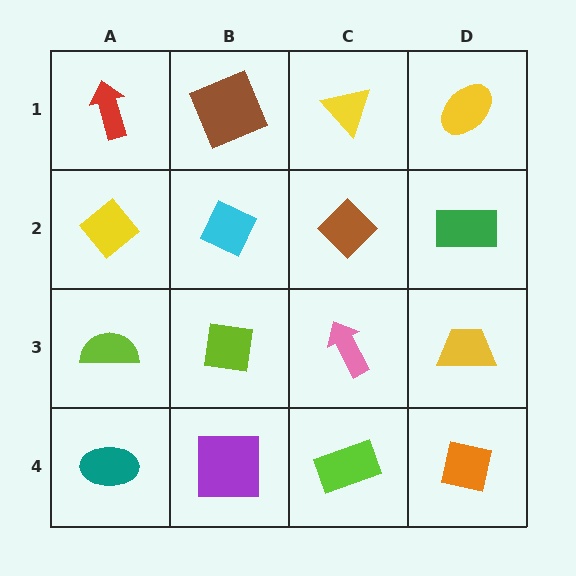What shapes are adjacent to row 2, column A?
A red arrow (row 1, column A), a lime semicircle (row 3, column A), a cyan diamond (row 2, column B).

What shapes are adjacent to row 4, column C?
A pink arrow (row 3, column C), a purple square (row 4, column B), an orange square (row 4, column D).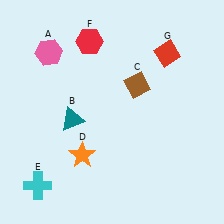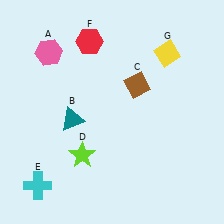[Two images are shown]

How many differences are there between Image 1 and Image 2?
There are 2 differences between the two images.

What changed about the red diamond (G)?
In Image 1, G is red. In Image 2, it changed to yellow.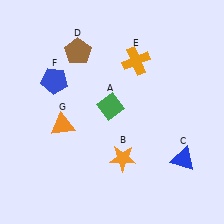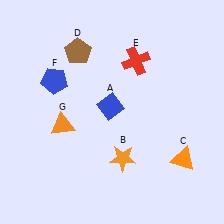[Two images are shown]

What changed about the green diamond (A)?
In Image 1, A is green. In Image 2, it changed to blue.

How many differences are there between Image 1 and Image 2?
There are 3 differences between the two images.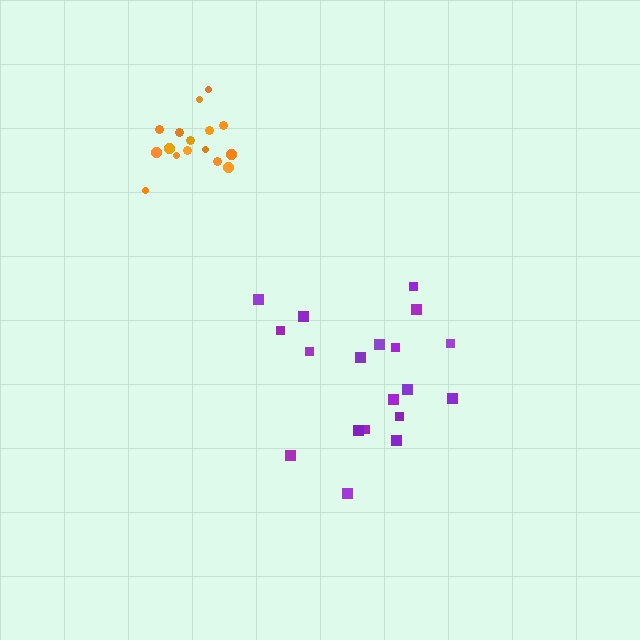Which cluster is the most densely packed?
Orange.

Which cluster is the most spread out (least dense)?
Purple.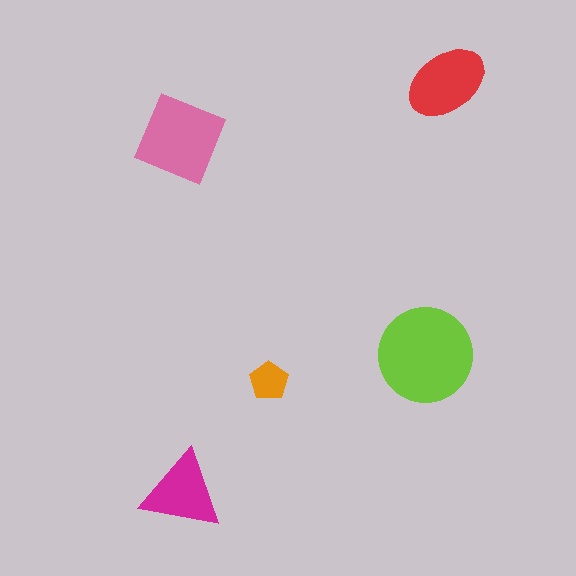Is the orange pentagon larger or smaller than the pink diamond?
Smaller.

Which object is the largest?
The lime circle.